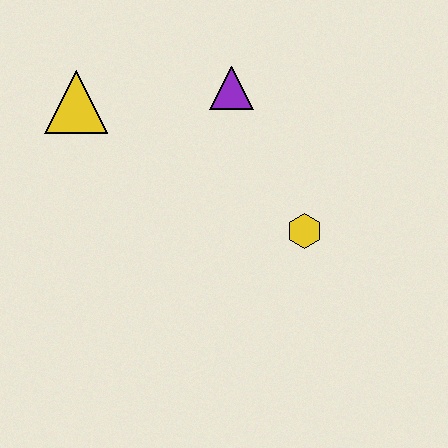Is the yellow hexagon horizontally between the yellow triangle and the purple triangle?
No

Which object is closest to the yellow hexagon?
The purple triangle is closest to the yellow hexagon.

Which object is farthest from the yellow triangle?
The yellow hexagon is farthest from the yellow triangle.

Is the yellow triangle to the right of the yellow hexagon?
No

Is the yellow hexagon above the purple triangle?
No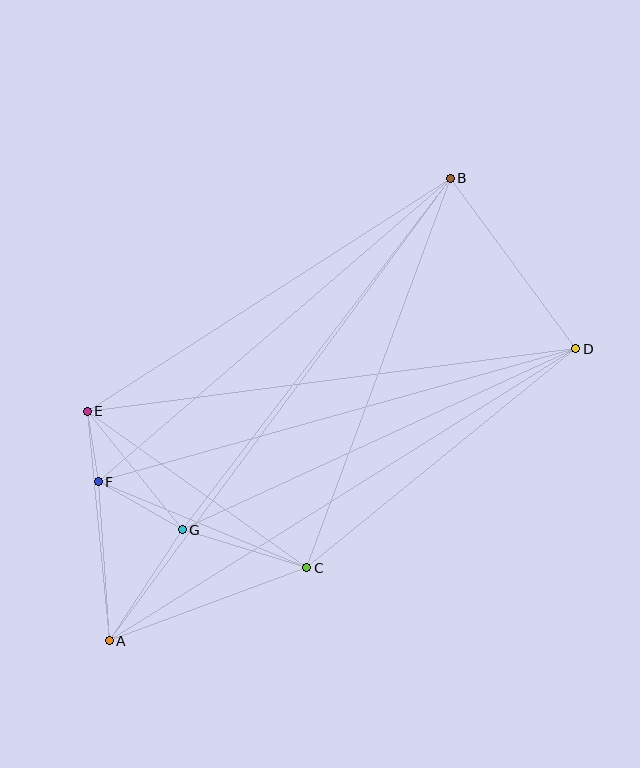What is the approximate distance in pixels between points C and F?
The distance between C and F is approximately 226 pixels.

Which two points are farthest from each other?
Points A and B are farthest from each other.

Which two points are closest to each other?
Points E and F are closest to each other.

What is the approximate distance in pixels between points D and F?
The distance between D and F is approximately 496 pixels.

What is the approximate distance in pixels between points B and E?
The distance between B and E is approximately 431 pixels.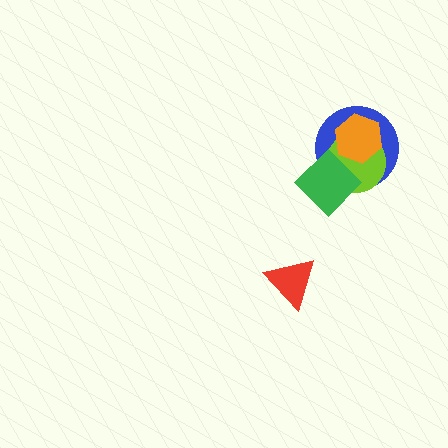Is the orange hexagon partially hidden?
No, no other shape covers it.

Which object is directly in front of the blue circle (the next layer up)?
The lime circle is directly in front of the blue circle.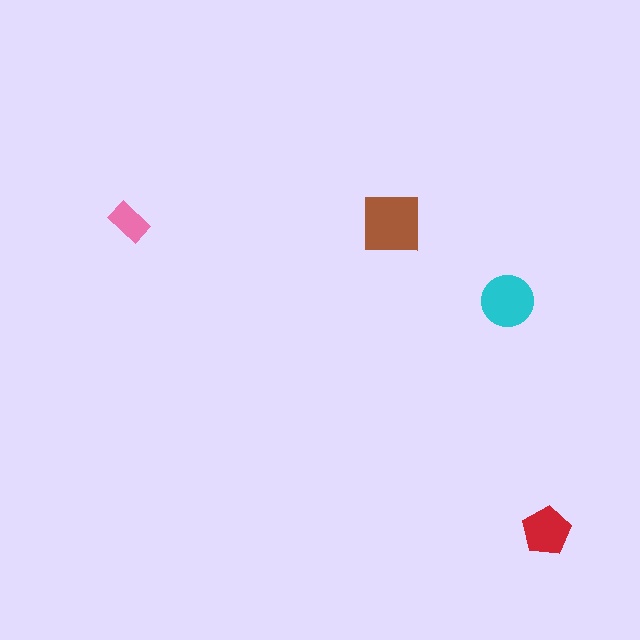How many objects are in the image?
There are 4 objects in the image.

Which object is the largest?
The brown square.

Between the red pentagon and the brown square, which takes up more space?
The brown square.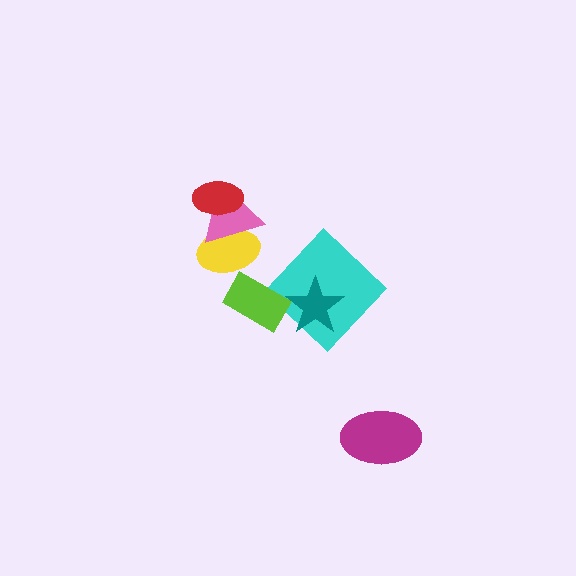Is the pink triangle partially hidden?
Yes, it is partially covered by another shape.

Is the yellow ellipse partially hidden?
Yes, it is partially covered by another shape.